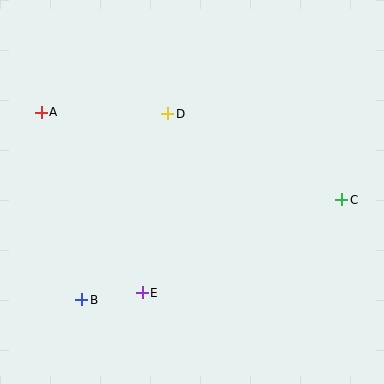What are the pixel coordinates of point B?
Point B is at (82, 300).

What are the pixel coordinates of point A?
Point A is at (41, 112).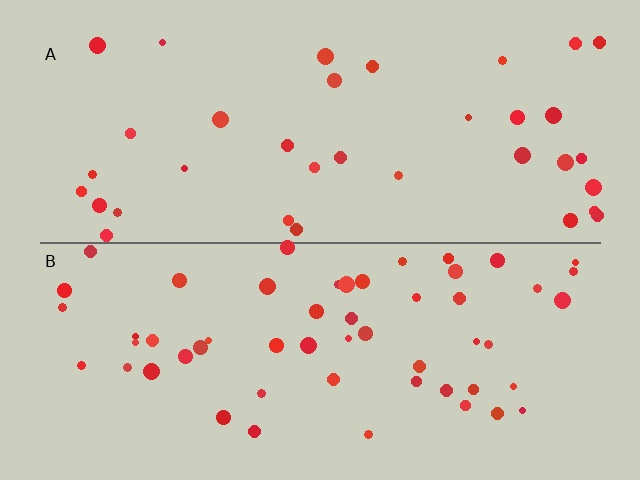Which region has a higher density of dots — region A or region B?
B (the bottom).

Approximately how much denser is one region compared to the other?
Approximately 1.6× — region B over region A.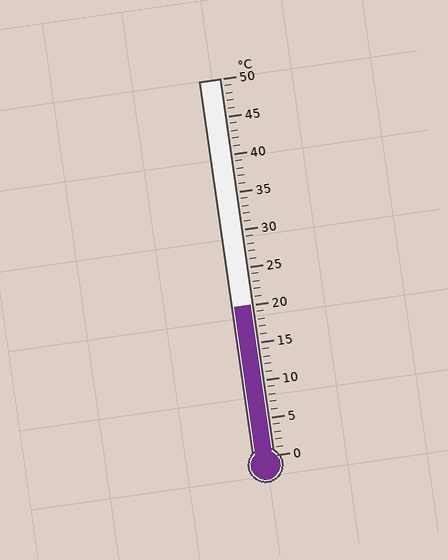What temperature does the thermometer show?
The thermometer shows approximately 20°C.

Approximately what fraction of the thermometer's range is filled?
The thermometer is filled to approximately 40% of its range.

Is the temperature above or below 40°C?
The temperature is below 40°C.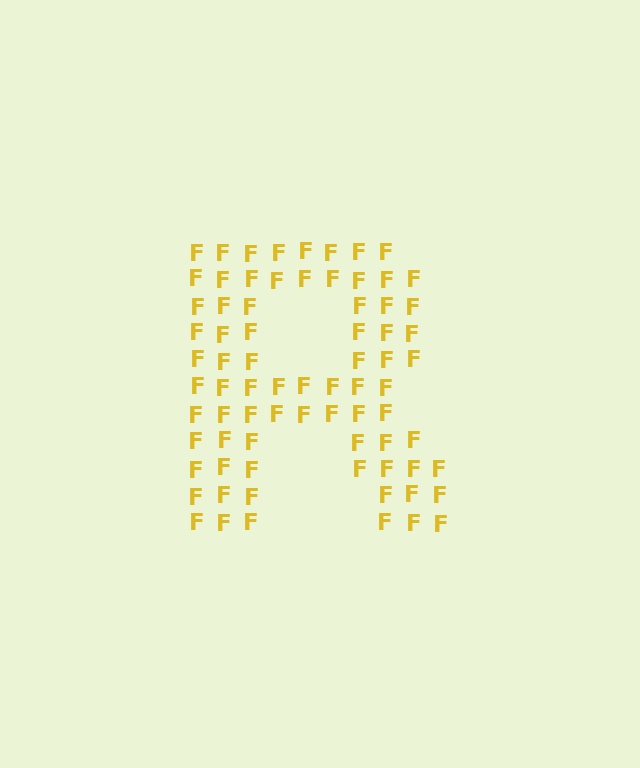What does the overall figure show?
The overall figure shows the letter R.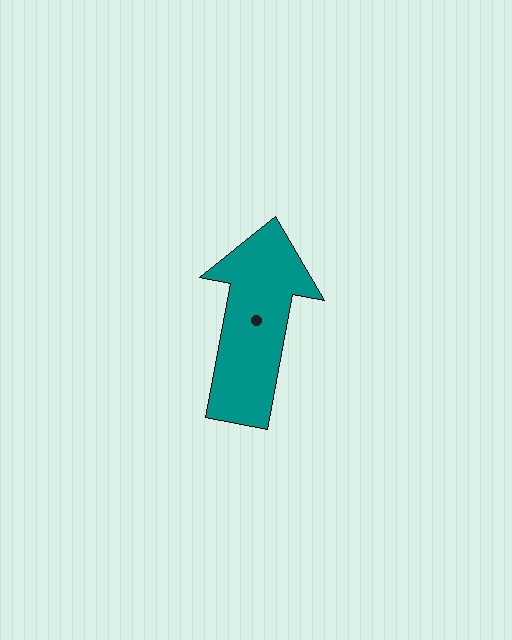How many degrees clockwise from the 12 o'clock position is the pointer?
Approximately 11 degrees.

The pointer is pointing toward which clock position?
Roughly 12 o'clock.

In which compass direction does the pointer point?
North.